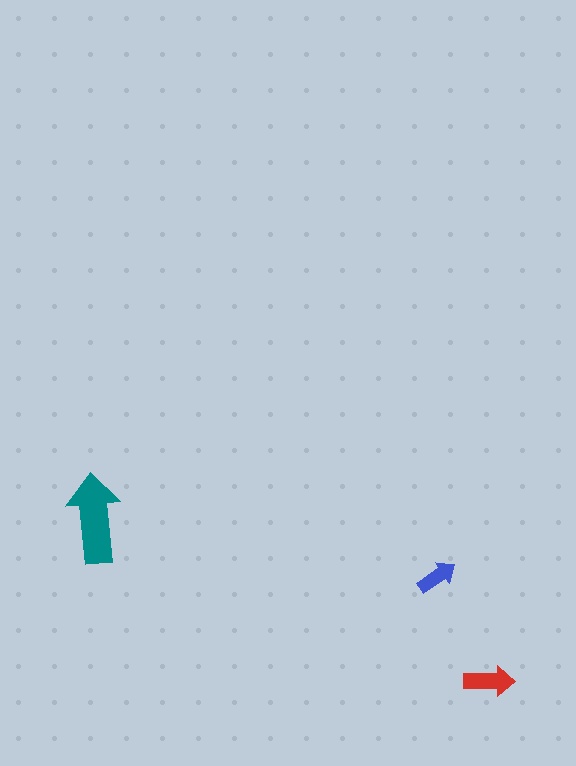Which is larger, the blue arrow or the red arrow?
The red one.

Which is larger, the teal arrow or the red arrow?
The teal one.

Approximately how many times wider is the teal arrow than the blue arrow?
About 2 times wider.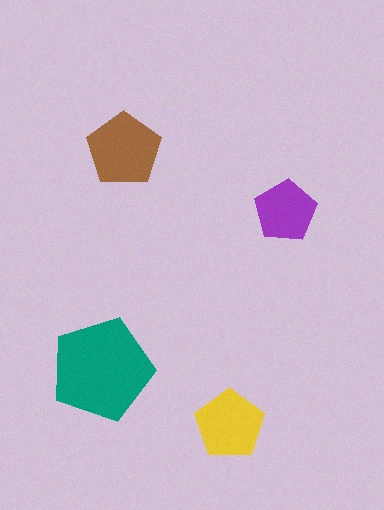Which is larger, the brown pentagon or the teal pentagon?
The teal one.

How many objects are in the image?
There are 4 objects in the image.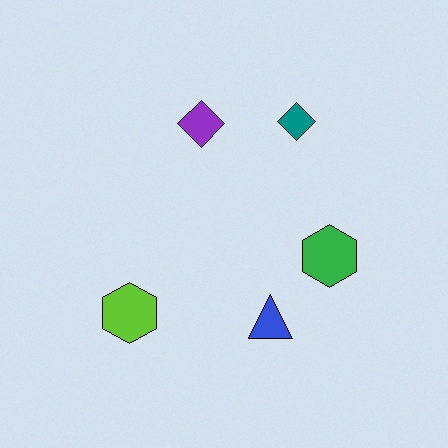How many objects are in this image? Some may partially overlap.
There are 5 objects.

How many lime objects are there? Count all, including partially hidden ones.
There is 1 lime object.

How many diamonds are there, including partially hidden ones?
There are 2 diamonds.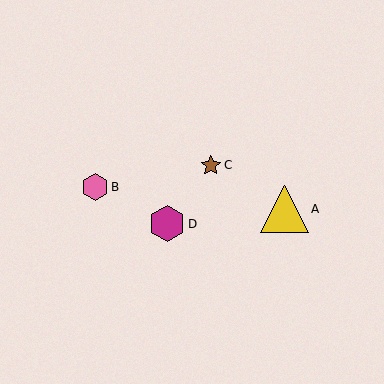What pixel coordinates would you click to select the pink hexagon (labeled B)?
Click at (95, 187) to select the pink hexagon B.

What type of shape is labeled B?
Shape B is a pink hexagon.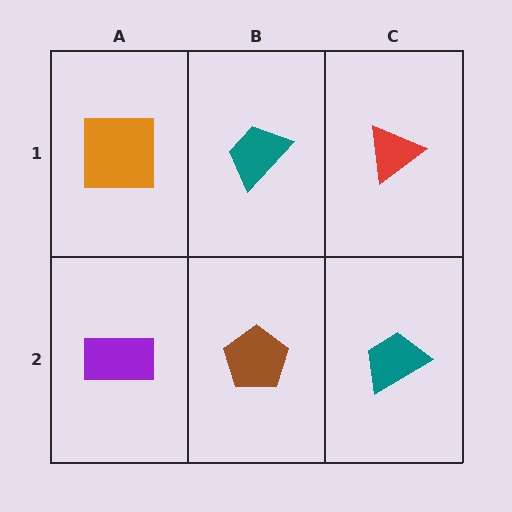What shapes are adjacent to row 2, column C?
A red triangle (row 1, column C), a brown pentagon (row 2, column B).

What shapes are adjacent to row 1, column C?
A teal trapezoid (row 2, column C), a teal trapezoid (row 1, column B).